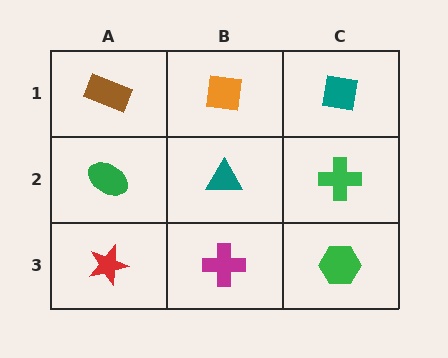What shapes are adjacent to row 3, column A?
A green ellipse (row 2, column A), a magenta cross (row 3, column B).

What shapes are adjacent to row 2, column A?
A brown rectangle (row 1, column A), a red star (row 3, column A), a teal triangle (row 2, column B).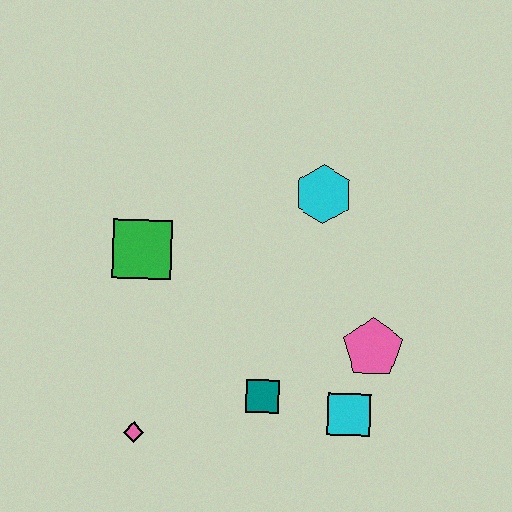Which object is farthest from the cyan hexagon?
The pink diamond is farthest from the cyan hexagon.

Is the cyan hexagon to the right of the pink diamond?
Yes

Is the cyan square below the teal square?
Yes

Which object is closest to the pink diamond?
The teal square is closest to the pink diamond.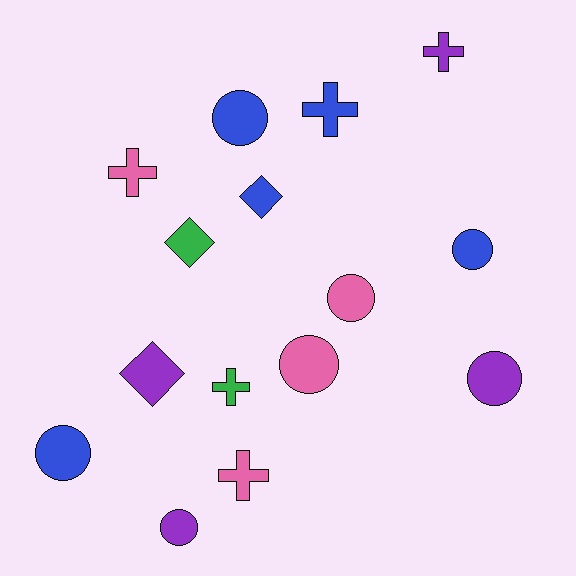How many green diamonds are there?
There is 1 green diamond.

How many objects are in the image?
There are 15 objects.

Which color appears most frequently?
Blue, with 5 objects.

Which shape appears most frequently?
Circle, with 7 objects.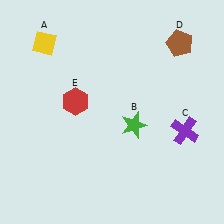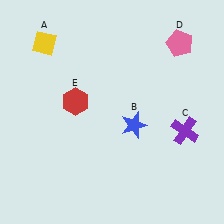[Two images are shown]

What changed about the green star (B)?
In Image 1, B is green. In Image 2, it changed to blue.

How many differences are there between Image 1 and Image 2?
There are 2 differences between the two images.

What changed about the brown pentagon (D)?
In Image 1, D is brown. In Image 2, it changed to pink.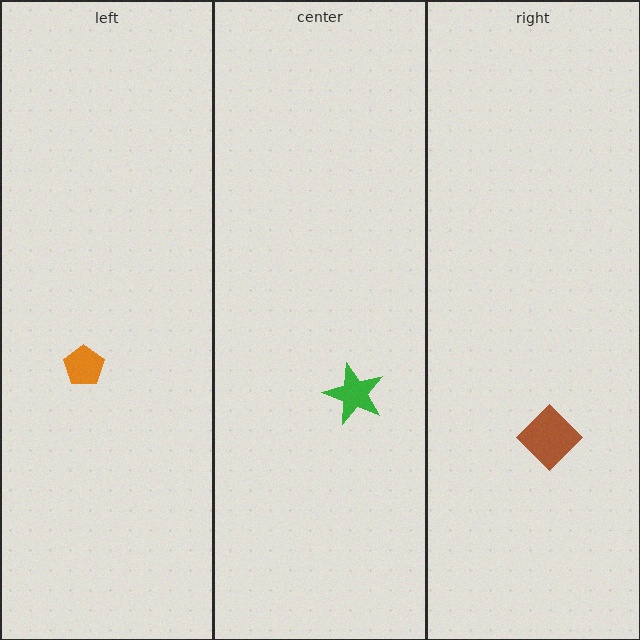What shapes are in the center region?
The green star.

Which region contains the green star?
The center region.